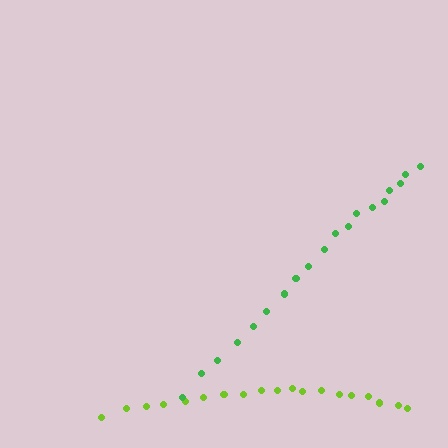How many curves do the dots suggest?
There are 2 distinct paths.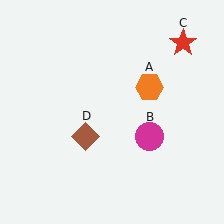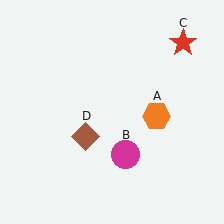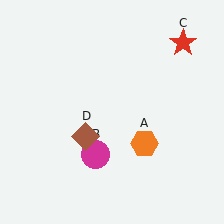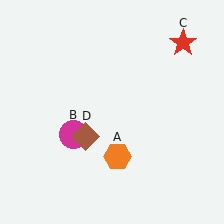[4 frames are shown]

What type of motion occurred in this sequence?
The orange hexagon (object A), magenta circle (object B) rotated clockwise around the center of the scene.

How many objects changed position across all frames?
2 objects changed position: orange hexagon (object A), magenta circle (object B).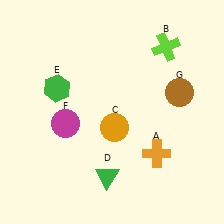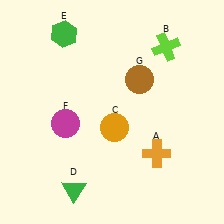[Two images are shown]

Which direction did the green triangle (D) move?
The green triangle (D) moved left.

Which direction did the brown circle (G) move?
The brown circle (G) moved left.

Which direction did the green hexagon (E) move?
The green hexagon (E) moved up.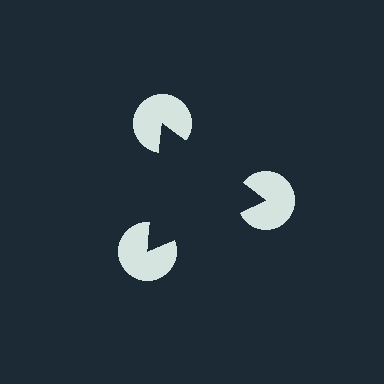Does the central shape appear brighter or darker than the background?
It typically appears slightly darker than the background, even though no actual brightness change is drawn.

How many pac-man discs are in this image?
There are 3 — one at each vertex of the illusory triangle.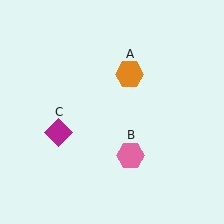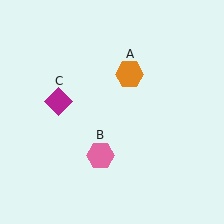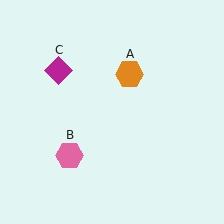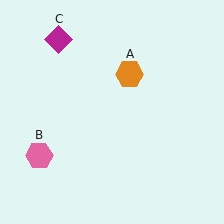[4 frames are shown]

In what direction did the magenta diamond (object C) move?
The magenta diamond (object C) moved up.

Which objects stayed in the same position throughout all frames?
Orange hexagon (object A) remained stationary.